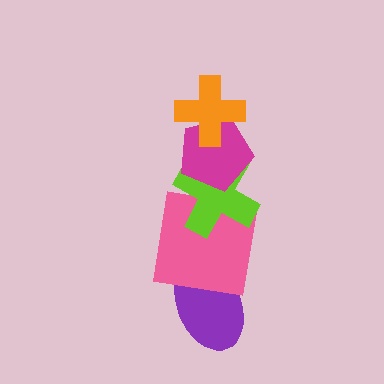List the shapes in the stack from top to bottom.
From top to bottom: the orange cross, the magenta pentagon, the lime cross, the pink square, the purple ellipse.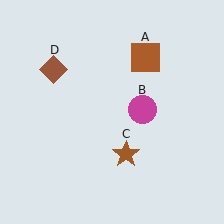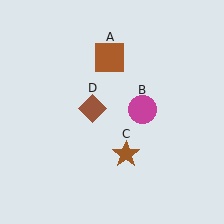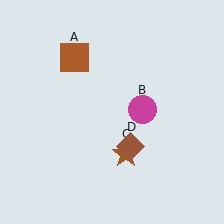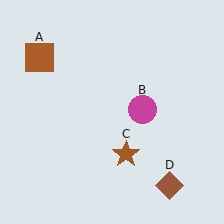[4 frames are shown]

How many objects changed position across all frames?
2 objects changed position: brown square (object A), brown diamond (object D).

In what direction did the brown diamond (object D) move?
The brown diamond (object D) moved down and to the right.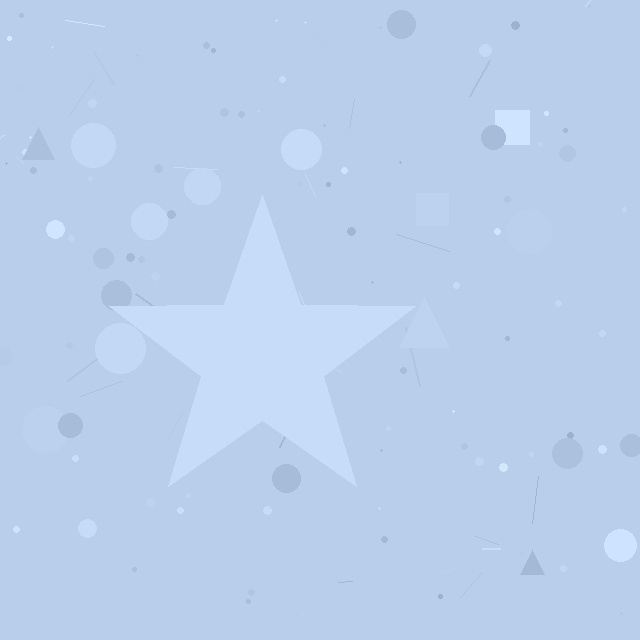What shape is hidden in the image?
A star is hidden in the image.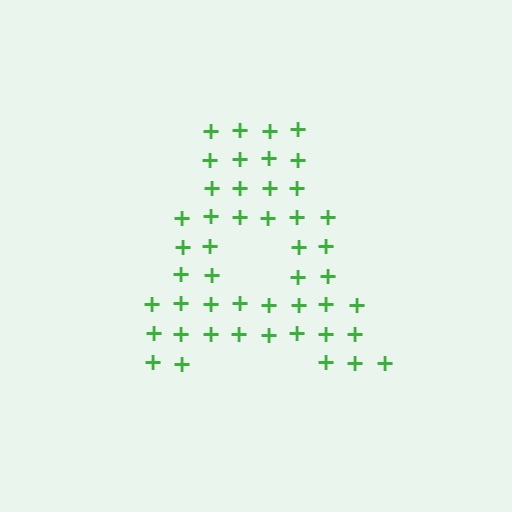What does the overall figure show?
The overall figure shows the letter A.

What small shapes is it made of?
It is made of small plus signs.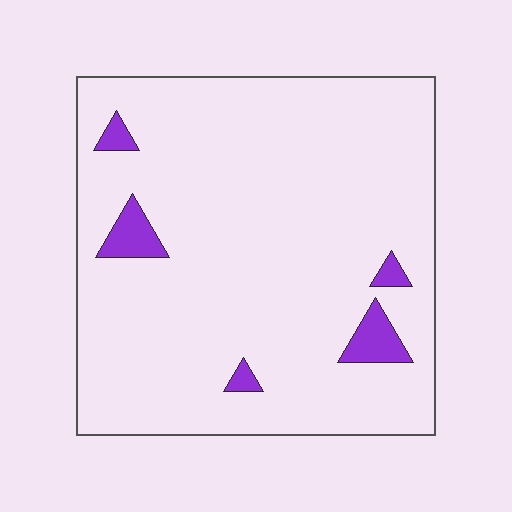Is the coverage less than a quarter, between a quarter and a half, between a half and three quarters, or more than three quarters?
Less than a quarter.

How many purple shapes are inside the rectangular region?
5.